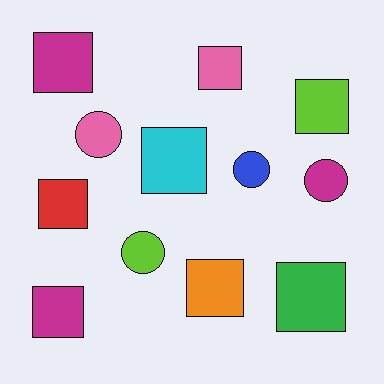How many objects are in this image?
There are 12 objects.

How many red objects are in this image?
There is 1 red object.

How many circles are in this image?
There are 4 circles.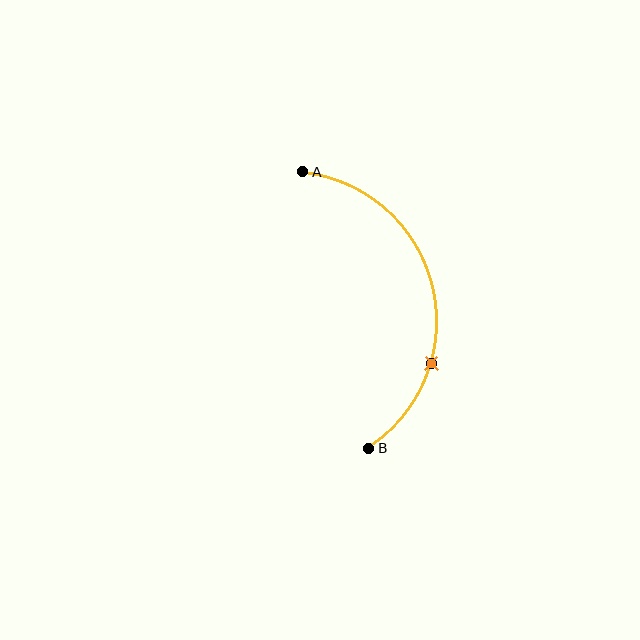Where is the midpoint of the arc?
The arc midpoint is the point on the curve farthest from the straight line joining A and B. It sits to the right of that line.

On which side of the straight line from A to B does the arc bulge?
The arc bulges to the right of the straight line connecting A and B.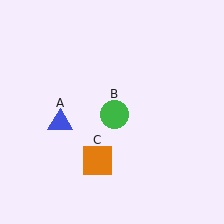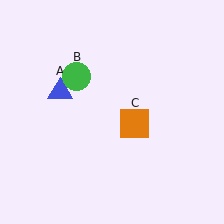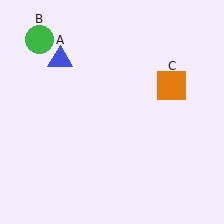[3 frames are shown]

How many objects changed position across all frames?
3 objects changed position: blue triangle (object A), green circle (object B), orange square (object C).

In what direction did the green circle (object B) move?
The green circle (object B) moved up and to the left.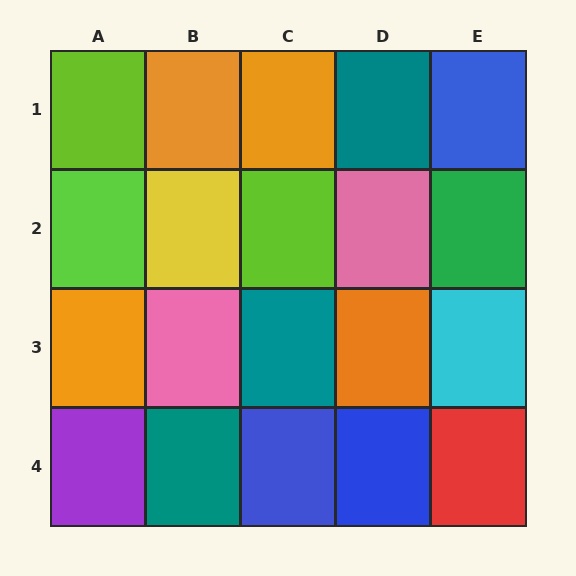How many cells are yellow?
1 cell is yellow.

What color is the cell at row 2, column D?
Pink.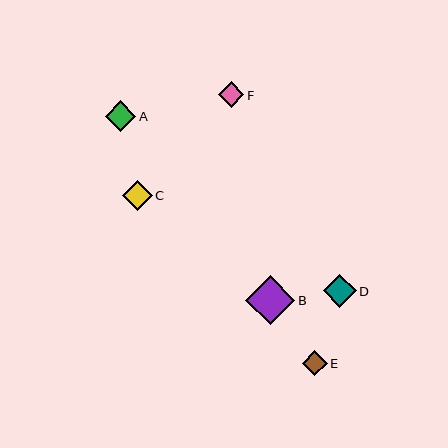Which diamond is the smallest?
Diamond E is the smallest with a size of approximately 25 pixels.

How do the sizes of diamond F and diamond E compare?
Diamond F and diamond E are approximately the same size.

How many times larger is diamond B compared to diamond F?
Diamond B is approximately 1.9 times the size of diamond F.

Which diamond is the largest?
Diamond B is the largest with a size of approximately 49 pixels.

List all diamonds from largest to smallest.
From largest to smallest: B, D, A, C, F, E.